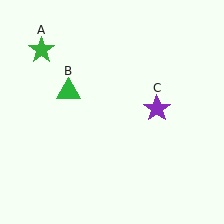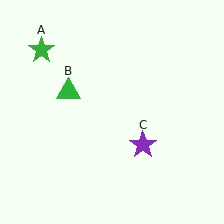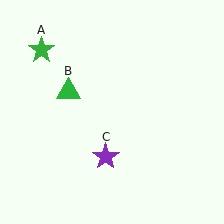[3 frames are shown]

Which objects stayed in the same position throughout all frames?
Green star (object A) and green triangle (object B) remained stationary.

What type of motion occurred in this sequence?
The purple star (object C) rotated clockwise around the center of the scene.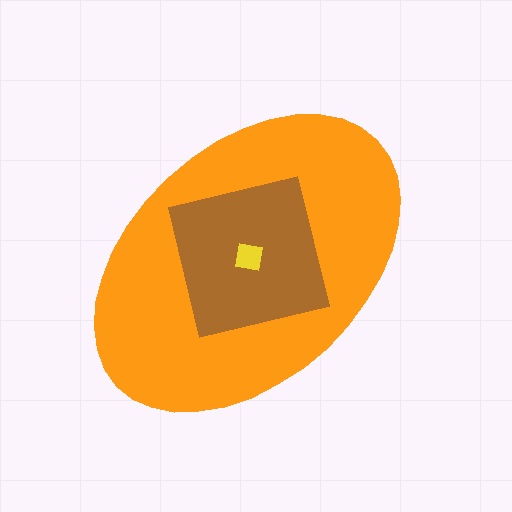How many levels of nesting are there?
3.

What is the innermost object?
The yellow square.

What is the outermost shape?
The orange ellipse.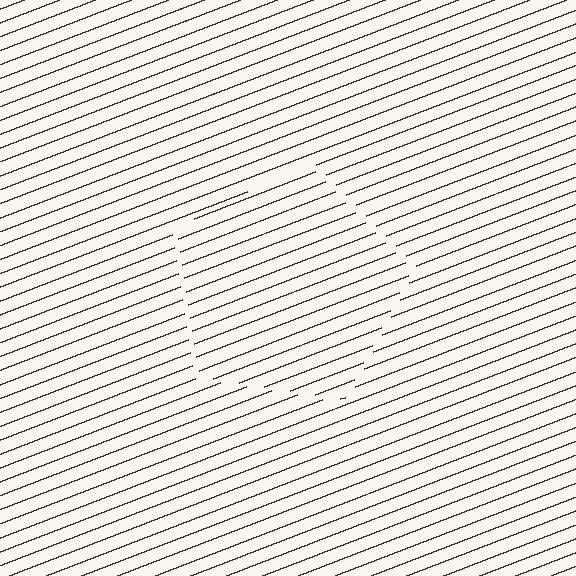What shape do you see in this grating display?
An illusory pentagon. The interior of the shape contains the same grating, shifted by half a period — the contour is defined by the phase discontinuity where line-ends from the inner and outer gratings abut.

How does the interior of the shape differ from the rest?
The interior of the shape contains the same grating, shifted by half a period — the contour is defined by the phase discontinuity where line-ends from the inner and outer gratings abut.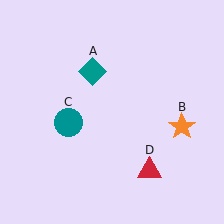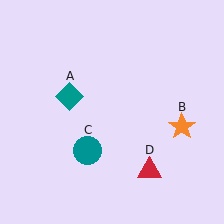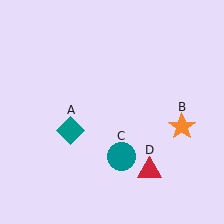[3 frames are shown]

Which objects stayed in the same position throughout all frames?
Orange star (object B) and red triangle (object D) remained stationary.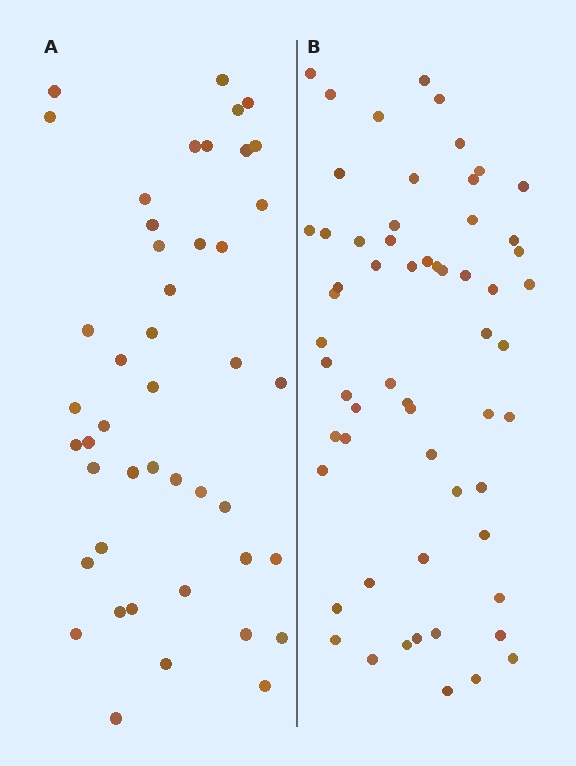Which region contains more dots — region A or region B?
Region B (the right region) has more dots.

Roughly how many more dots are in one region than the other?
Region B has approximately 15 more dots than region A.